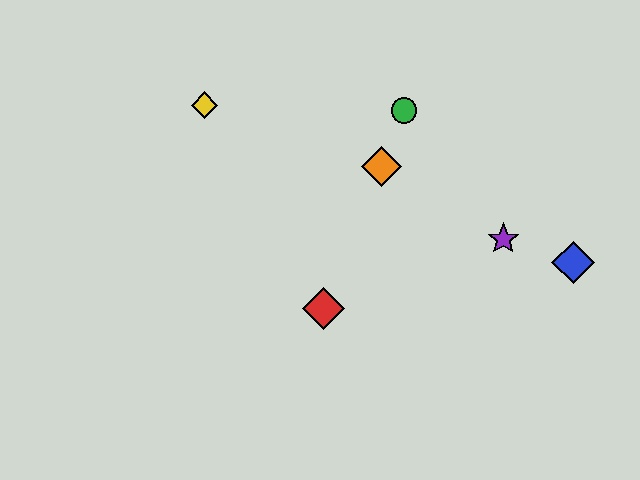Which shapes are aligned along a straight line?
The red diamond, the green circle, the orange diamond are aligned along a straight line.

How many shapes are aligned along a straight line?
3 shapes (the red diamond, the green circle, the orange diamond) are aligned along a straight line.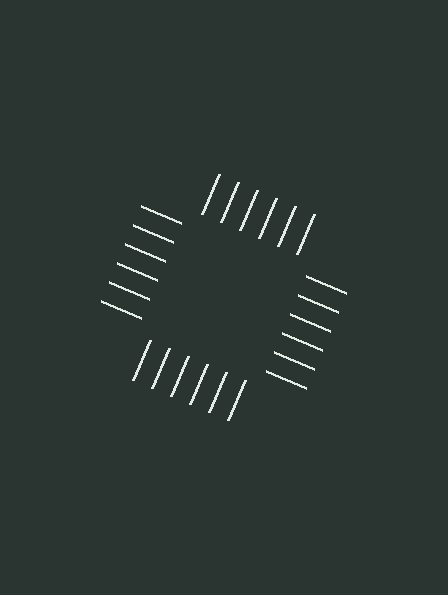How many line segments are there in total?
24 — 6 along each of the 4 edges.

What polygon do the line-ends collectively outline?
An illusory square — the line segments terminate on its edges but no continuous stroke is drawn.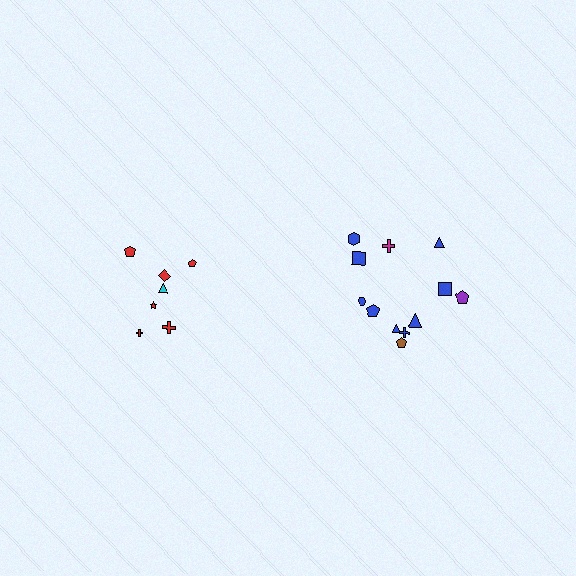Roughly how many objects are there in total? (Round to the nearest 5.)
Roughly 20 objects in total.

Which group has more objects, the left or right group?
The right group.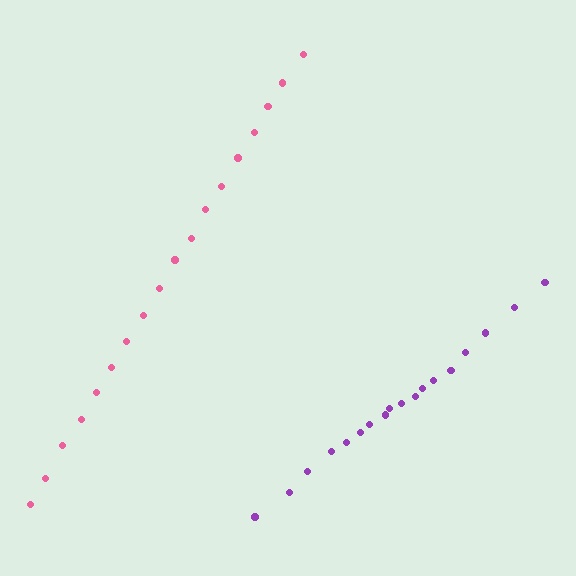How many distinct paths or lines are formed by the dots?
There are 2 distinct paths.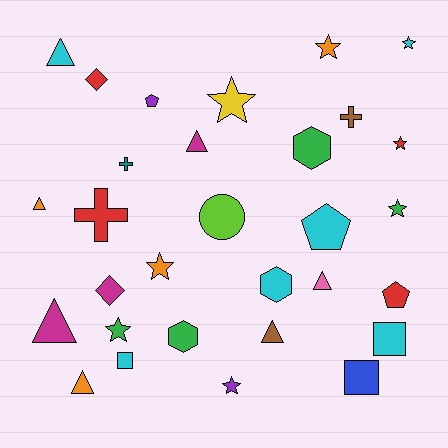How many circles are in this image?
There is 1 circle.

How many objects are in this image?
There are 30 objects.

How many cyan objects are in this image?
There are 6 cyan objects.